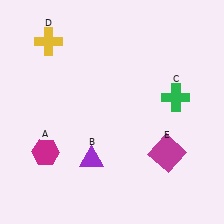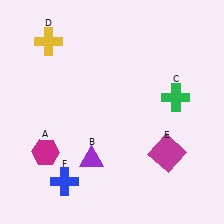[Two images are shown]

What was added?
A blue cross (F) was added in Image 2.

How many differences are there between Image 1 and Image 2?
There is 1 difference between the two images.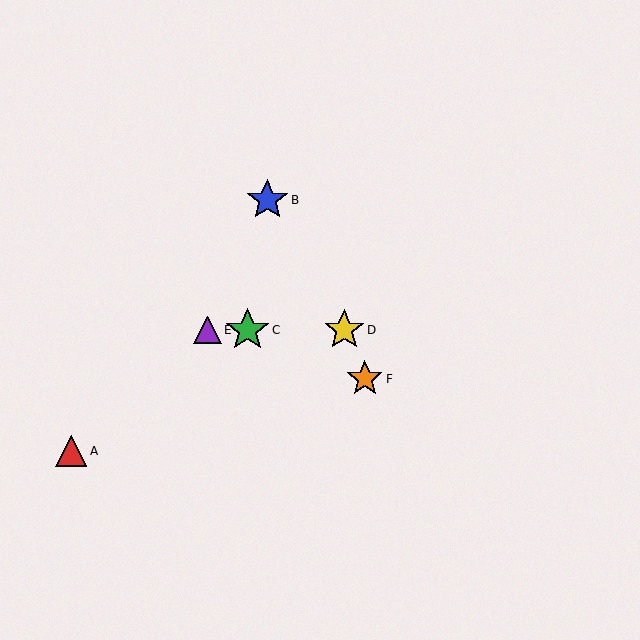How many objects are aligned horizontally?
3 objects (C, D, E) are aligned horizontally.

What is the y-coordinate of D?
Object D is at y≈330.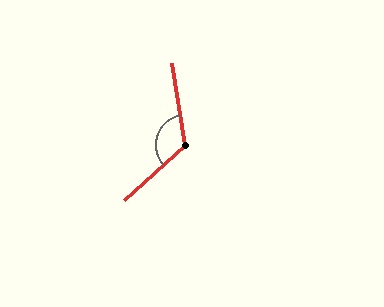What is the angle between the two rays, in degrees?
Approximately 123 degrees.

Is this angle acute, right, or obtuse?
It is obtuse.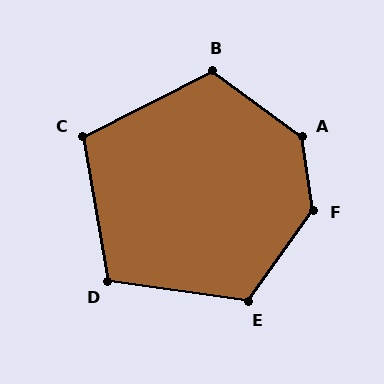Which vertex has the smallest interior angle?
C, at approximately 107 degrees.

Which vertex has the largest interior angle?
A, at approximately 136 degrees.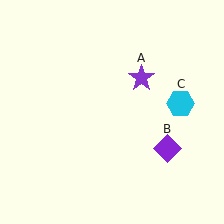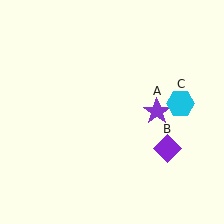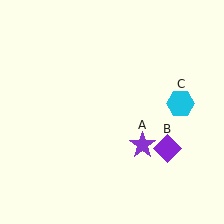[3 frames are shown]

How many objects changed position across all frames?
1 object changed position: purple star (object A).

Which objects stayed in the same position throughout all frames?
Purple diamond (object B) and cyan hexagon (object C) remained stationary.